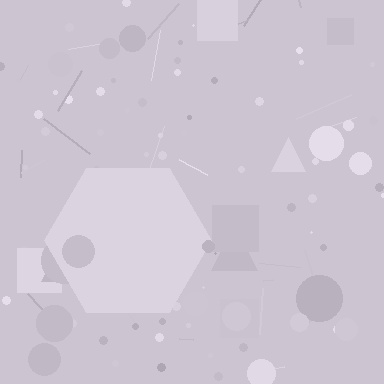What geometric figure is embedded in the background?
A hexagon is embedded in the background.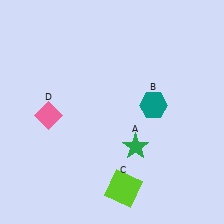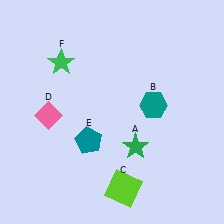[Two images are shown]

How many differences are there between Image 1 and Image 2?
There are 2 differences between the two images.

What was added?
A teal pentagon (E), a green star (F) were added in Image 2.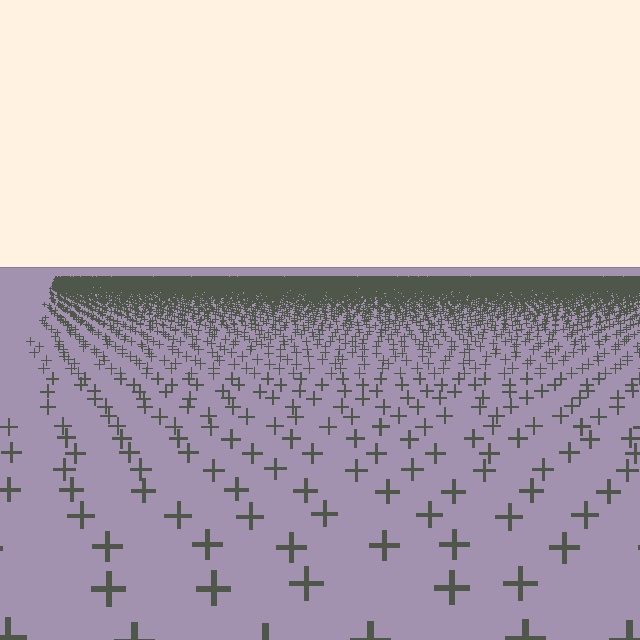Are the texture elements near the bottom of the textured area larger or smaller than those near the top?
Larger. Near the bottom, elements are closer to the viewer and appear at a bigger on-screen size.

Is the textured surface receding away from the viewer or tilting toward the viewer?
The surface is receding away from the viewer. Texture elements get smaller and denser toward the top.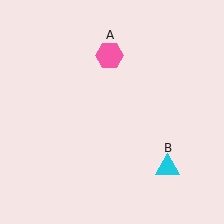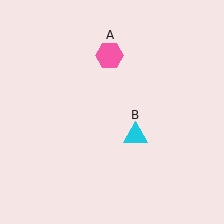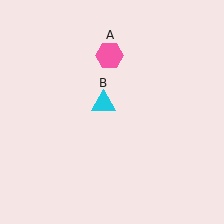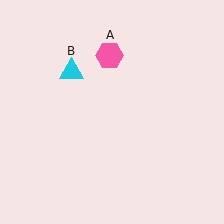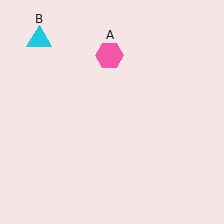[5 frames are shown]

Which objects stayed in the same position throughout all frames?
Pink hexagon (object A) remained stationary.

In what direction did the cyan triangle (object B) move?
The cyan triangle (object B) moved up and to the left.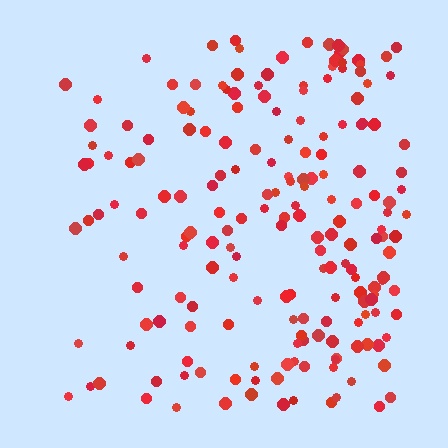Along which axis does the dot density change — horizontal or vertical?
Horizontal.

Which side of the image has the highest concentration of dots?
The right.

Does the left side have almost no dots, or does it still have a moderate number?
Still a moderate number, just noticeably fewer than the right.